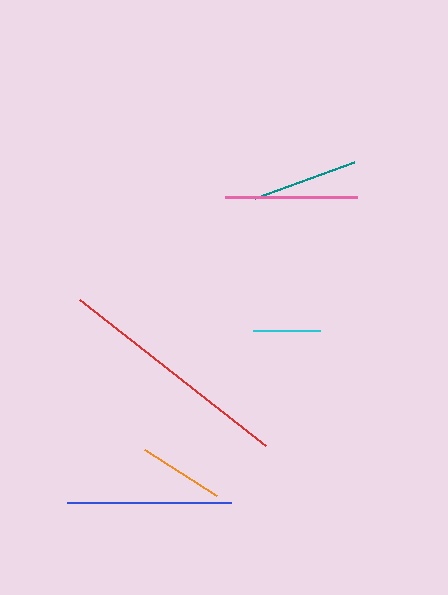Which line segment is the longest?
The red line is the longest at approximately 237 pixels.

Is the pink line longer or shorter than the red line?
The red line is longer than the pink line.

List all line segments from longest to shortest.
From longest to shortest: red, blue, pink, teal, orange, cyan.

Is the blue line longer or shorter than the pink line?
The blue line is longer than the pink line.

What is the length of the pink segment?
The pink segment is approximately 132 pixels long.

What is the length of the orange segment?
The orange segment is approximately 86 pixels long.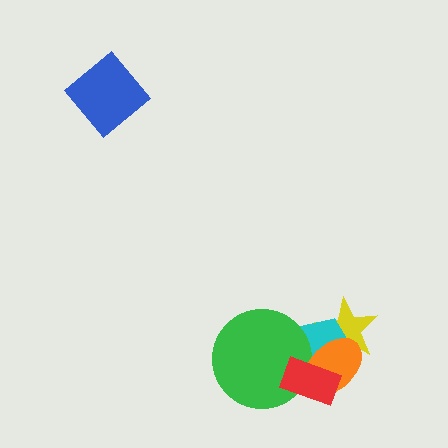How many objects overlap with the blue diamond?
0 objects overlap with the blue diamond.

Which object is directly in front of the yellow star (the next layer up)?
The cyan pentagon is directly in front of the yellow star.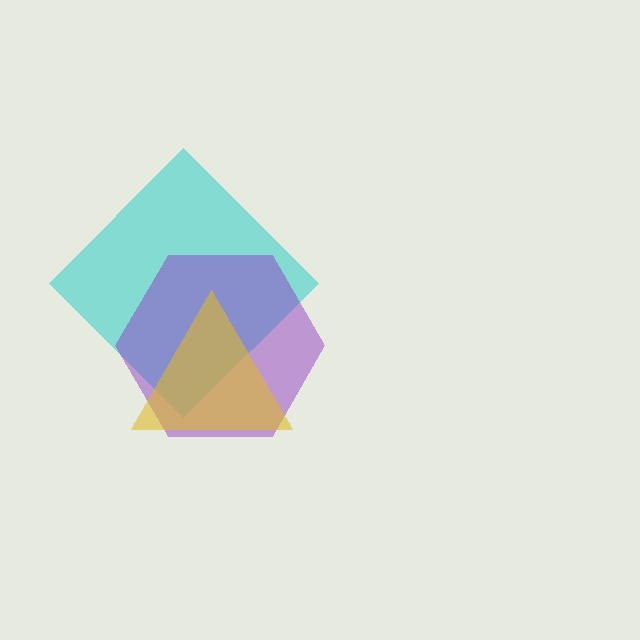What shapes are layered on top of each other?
The layered shapes are: a cyan diamond, a purple hexagon, a yellow triangle.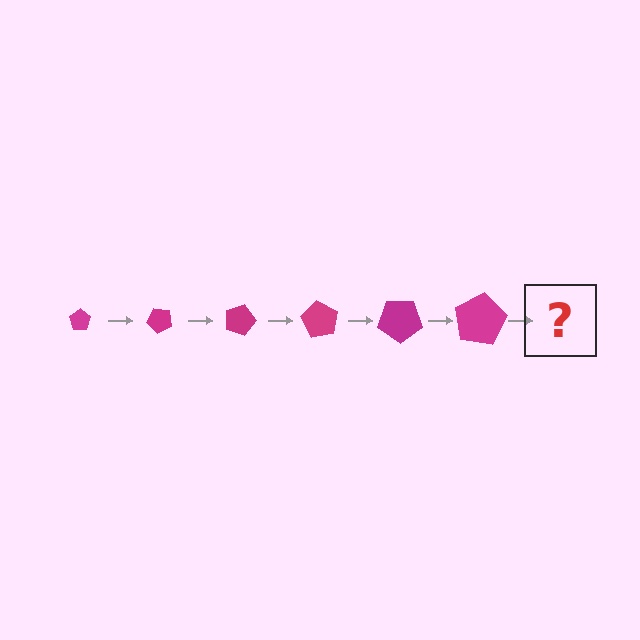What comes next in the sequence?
The next element should be a pentagon, larger than the previous one and rotated 270 degrees from the start.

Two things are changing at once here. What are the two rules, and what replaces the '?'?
The two rules are that the pentagon grows larger each step and it rotates 45 degrees each step. The '?' should be a pentagon, larger than the previous one and rotated 270 degrees from the start.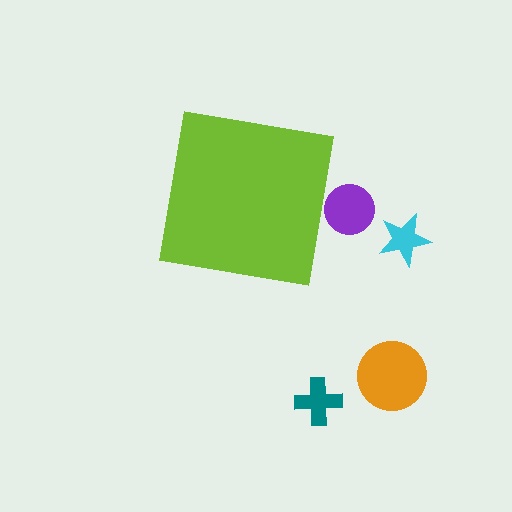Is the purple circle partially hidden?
Yes, the purple circle is partially hidden behind the lime square.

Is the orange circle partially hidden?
No, the orange circle is fully visible.